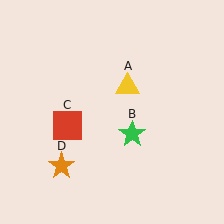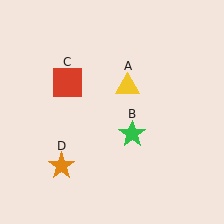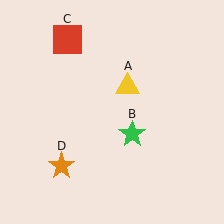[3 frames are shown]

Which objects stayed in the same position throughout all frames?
Yellow triangle (object A) and green star (object B) and orange star (object D) remained stationary.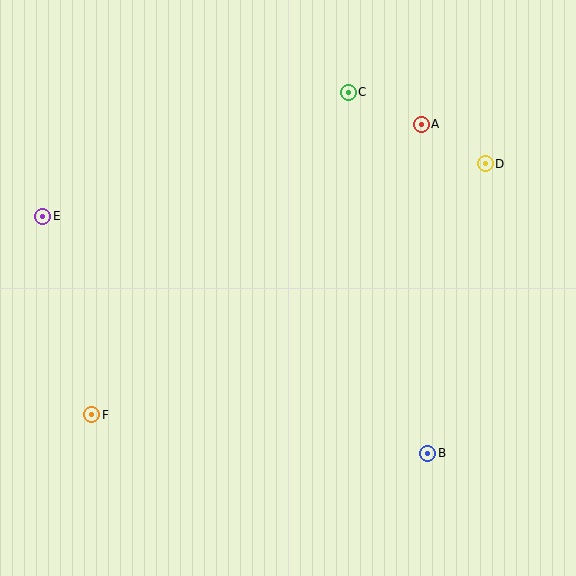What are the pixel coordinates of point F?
Point F is at (92, 415).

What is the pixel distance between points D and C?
The distance between D and C is 155 pixels.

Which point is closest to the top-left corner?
Point E is closest to the top-left corner.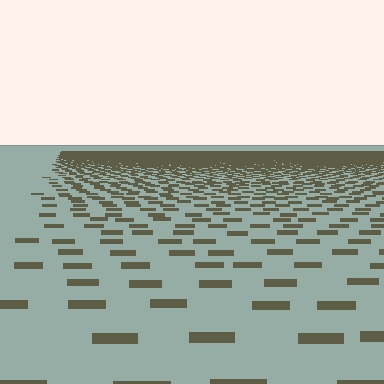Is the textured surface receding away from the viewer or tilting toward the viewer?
The surface is receding away from the viewer. Texture elements get smaller and denser toward the top.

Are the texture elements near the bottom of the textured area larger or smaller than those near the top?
Larger. Near the bottom, elements are closer to the viewer and appear at a bigger on-screen size.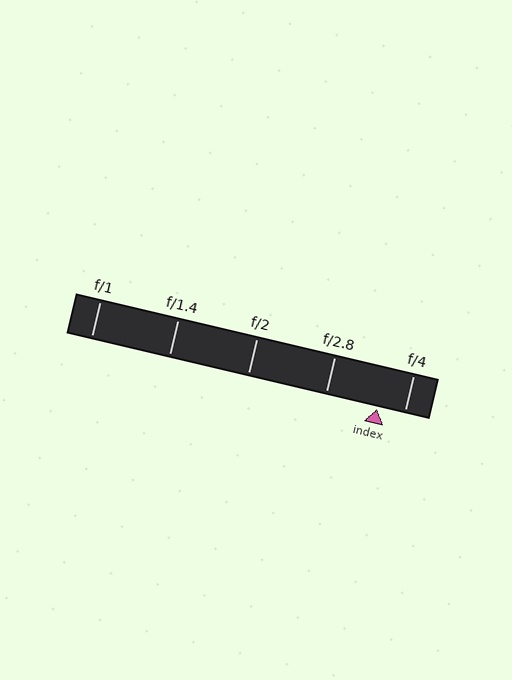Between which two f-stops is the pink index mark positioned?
The index mark is between f/2.8 and f/4.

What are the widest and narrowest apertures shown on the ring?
The widest aperture shown is f/1 and the narrowest is f/4.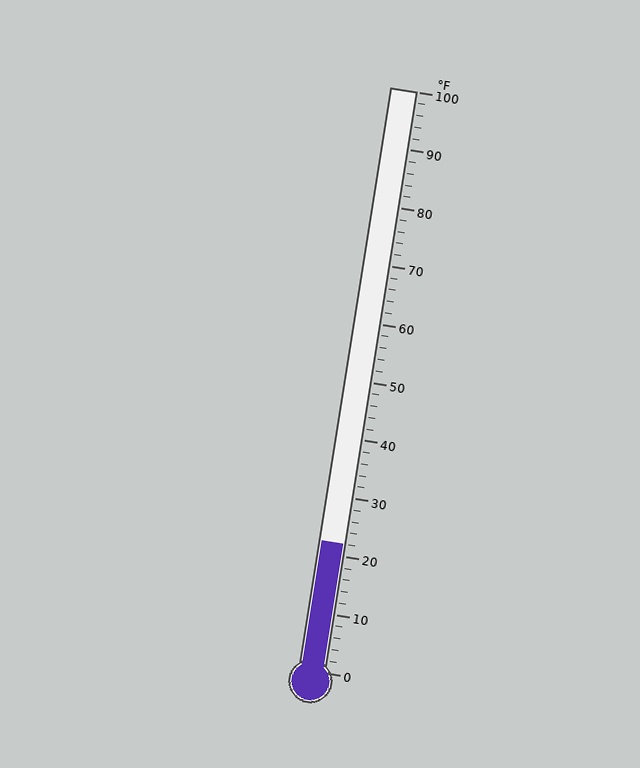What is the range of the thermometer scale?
The thermometer scale ranges from 0°F to 100°F.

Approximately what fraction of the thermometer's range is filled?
The thermometer is filled to approximately 20% of its range.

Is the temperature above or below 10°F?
The temperature is above 10°F.